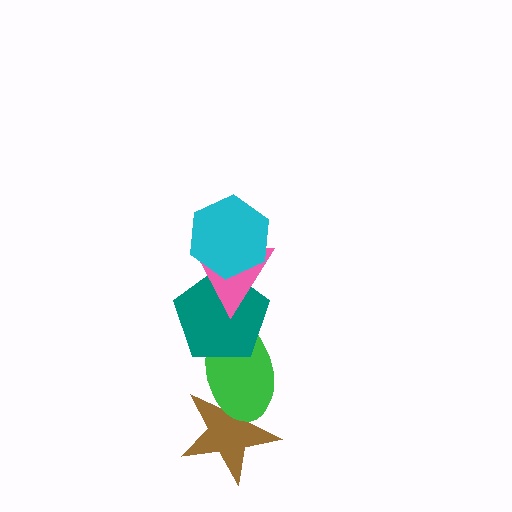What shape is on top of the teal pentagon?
The pink triangle is on top of the teal pentagon.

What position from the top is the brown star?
The brown star is 5th from the top.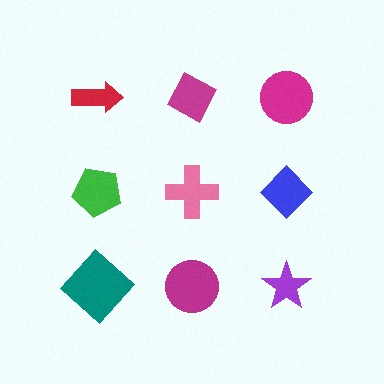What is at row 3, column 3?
A purple star.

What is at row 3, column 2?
A magenta circle.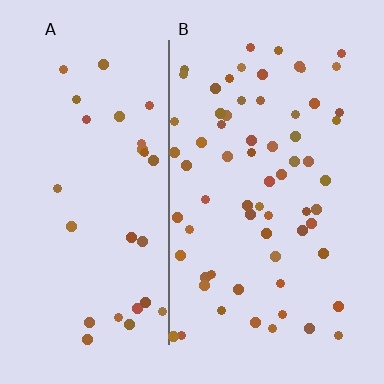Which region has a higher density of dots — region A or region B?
B (the right).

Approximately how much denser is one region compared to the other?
Approximately 2.2× — region B over region A.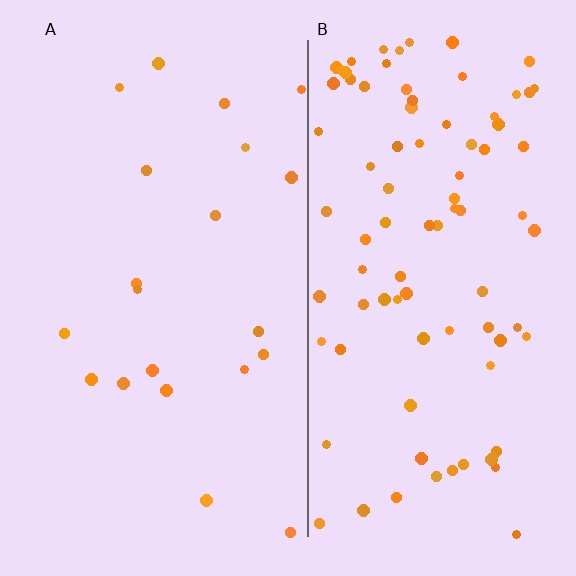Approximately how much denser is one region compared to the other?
Approximately 4.2× — region B over region A.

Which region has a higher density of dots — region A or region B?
B (the right).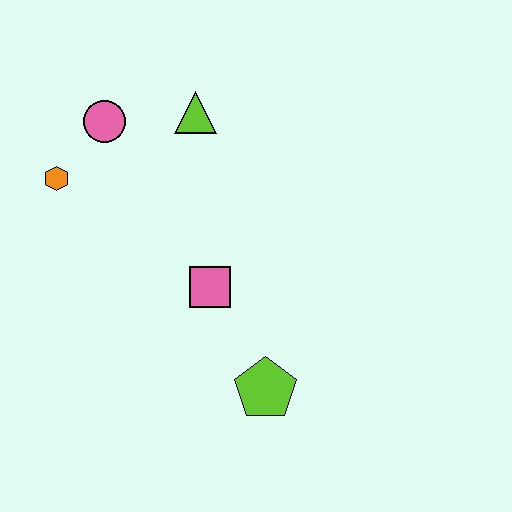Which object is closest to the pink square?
The lime pentagon is closest to the pink square.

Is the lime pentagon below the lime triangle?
Yes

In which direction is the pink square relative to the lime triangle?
The pink square is below the lime triangle.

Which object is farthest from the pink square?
The pink circle is farthest from the pink square.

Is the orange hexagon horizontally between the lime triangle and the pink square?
No